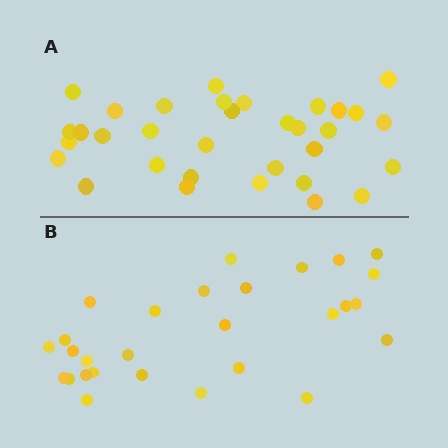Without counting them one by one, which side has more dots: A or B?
Region A (the top region) has more dots.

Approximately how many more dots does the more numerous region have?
Region A has about 5 more dots than region B.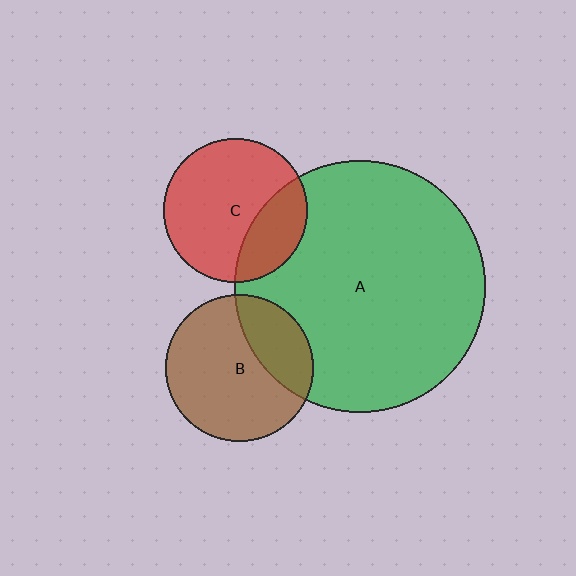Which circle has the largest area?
Circle A (green).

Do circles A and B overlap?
Yes.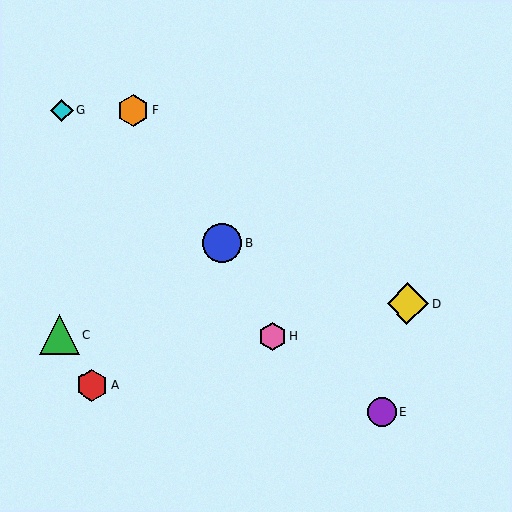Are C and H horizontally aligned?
Yes, both are at y≈335.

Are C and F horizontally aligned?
No, C is at y≈335 and F is at y≈110.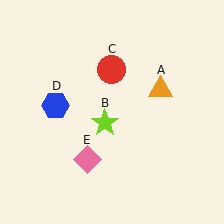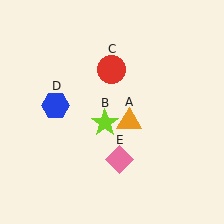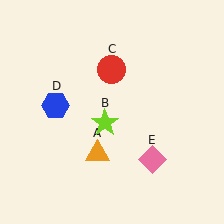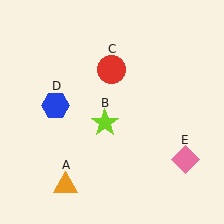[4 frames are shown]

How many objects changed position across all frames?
2 objects changed position: orange triangle (object A), pink diamond (object E).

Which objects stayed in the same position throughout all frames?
Lime star (object B) and red circle (object C) and blue hexagon (object D) remained stationary.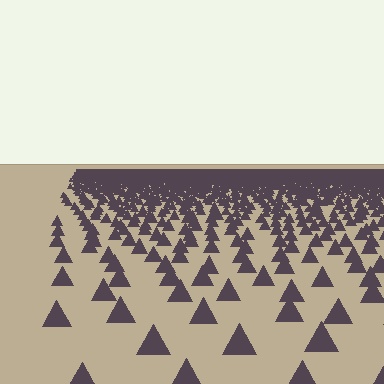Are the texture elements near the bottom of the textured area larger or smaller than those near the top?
Larger. Near the bottom, elements are closer to the viewer and appear at a bigger on-screen size.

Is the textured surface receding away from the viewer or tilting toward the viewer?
The surface is receding away from the viewer. Texture elements get smaller and denser toward the top.